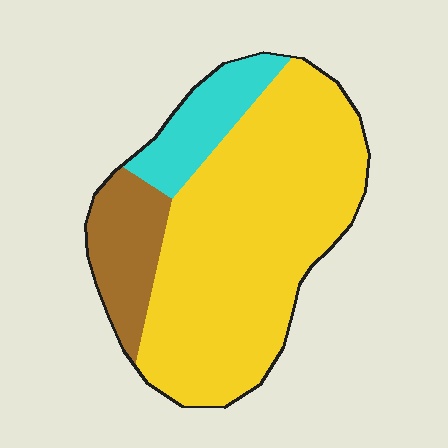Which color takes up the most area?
Yellow, at roughly 70%.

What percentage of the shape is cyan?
Cyan covers about 15% of the shape.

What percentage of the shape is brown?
Brown takes up less than a quarter of the shape.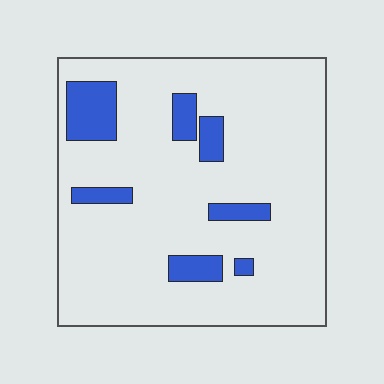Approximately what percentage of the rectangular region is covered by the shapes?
Approximately 15%.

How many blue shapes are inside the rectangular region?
7.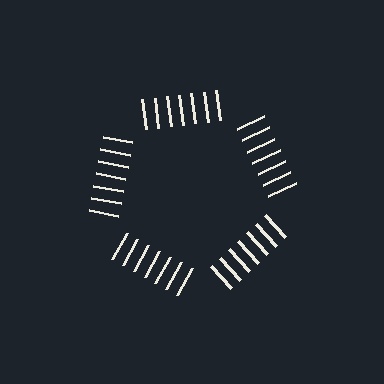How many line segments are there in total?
35 — 7 along each of the 5 edges.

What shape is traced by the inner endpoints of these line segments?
An illusory pentagon — the line segments terminate on its edges but no continuous stroke is drawn.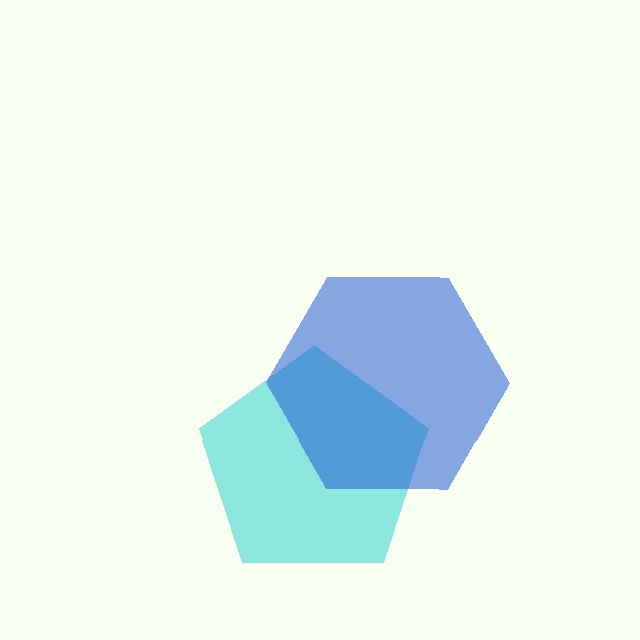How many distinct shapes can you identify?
There are 2 distinct shapes: a cyan pentagon, a blue hexagon.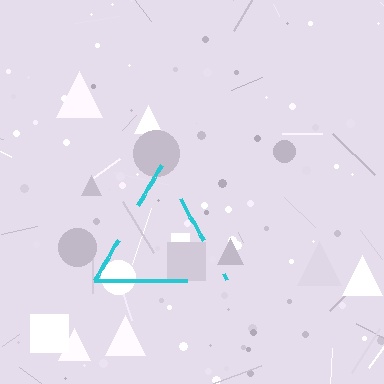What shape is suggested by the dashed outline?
The dashed outline suggests a triangle.